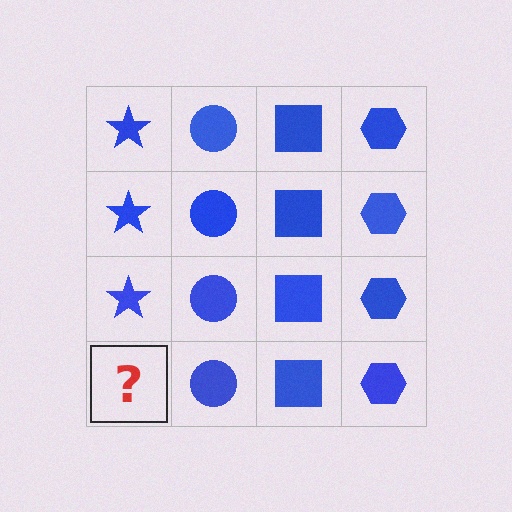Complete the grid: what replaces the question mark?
The question mark should be replaced with a blue star.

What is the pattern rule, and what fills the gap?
The rule is that each column has a consistent shape. The gap should be filled with a blue star.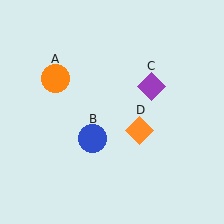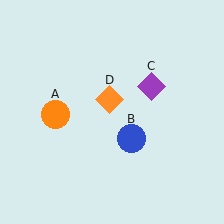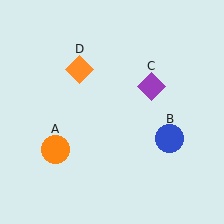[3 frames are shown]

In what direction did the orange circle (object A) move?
The orange circle (object A) moved down.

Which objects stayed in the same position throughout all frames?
Purple diamond (object C) remained stationary.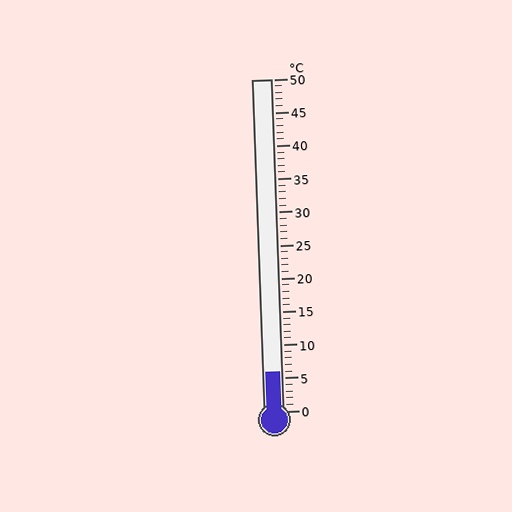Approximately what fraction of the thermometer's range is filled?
The thermometer is filled to approximately 10% of its range.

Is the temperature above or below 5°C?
The temperature is above 5°C.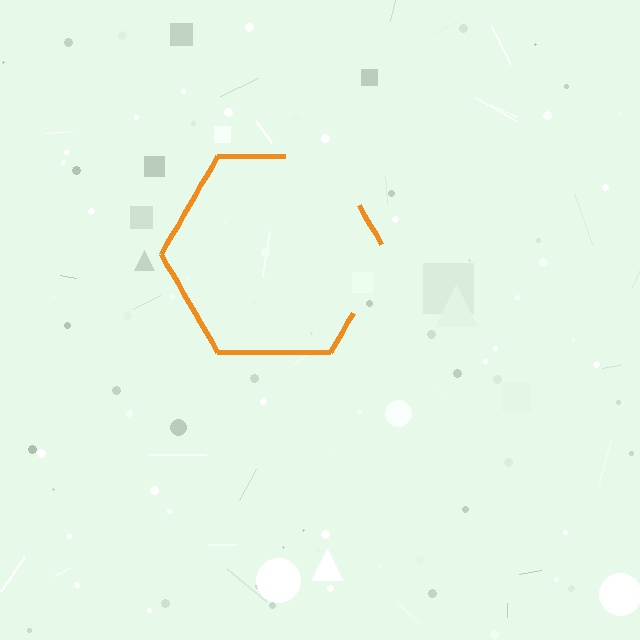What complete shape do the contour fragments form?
The contour fragments form a hexagon.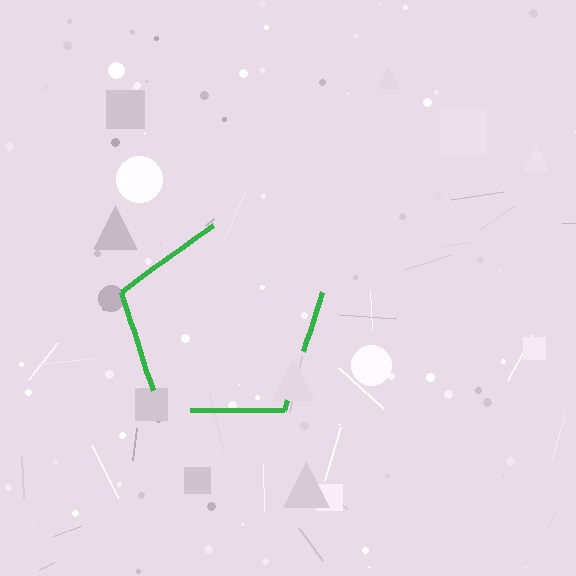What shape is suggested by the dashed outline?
The dashed outline suggests a pentagon.